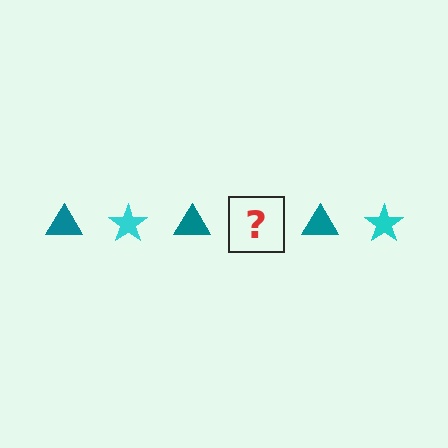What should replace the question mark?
The question mark should be replaced with a cyan star.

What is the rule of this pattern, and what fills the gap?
The rule is that the pattern alternates between teal triangle and cyan star. The gap should be filled with a cyan star.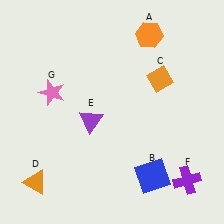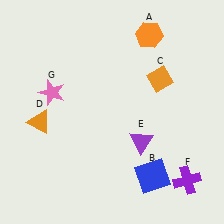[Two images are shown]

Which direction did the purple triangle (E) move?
The purple triangle (E) moved right.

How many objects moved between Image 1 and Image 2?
2 objects moved between the two images.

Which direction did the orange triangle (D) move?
The orange triangle (D) moved up.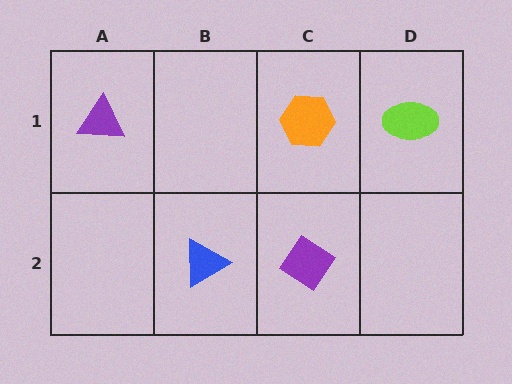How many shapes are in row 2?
2 shapes.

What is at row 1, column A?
A purple triangle.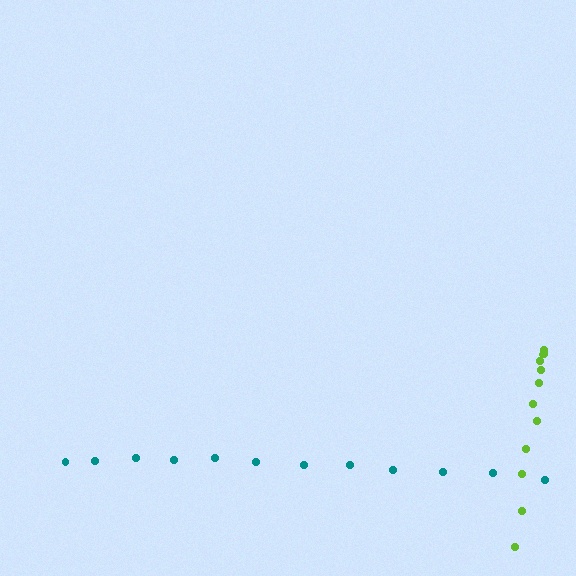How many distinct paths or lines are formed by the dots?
There are 2 distinct paths.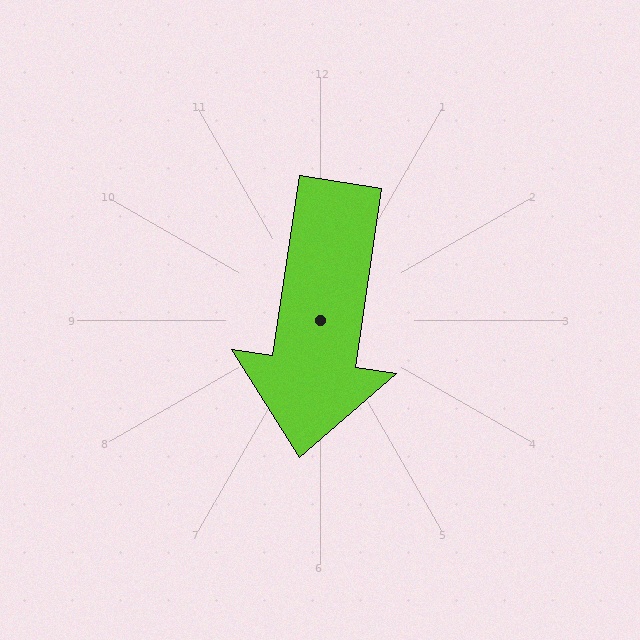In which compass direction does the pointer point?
South.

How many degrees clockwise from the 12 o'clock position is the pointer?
Approximately 188 degrees.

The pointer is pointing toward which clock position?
Roughly 6 o'clock.